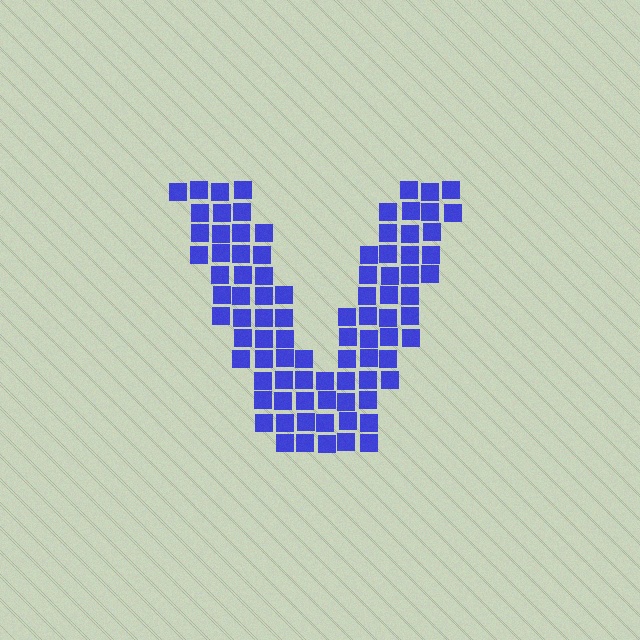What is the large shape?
The large shape is the letter V.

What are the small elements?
The small elements are squares.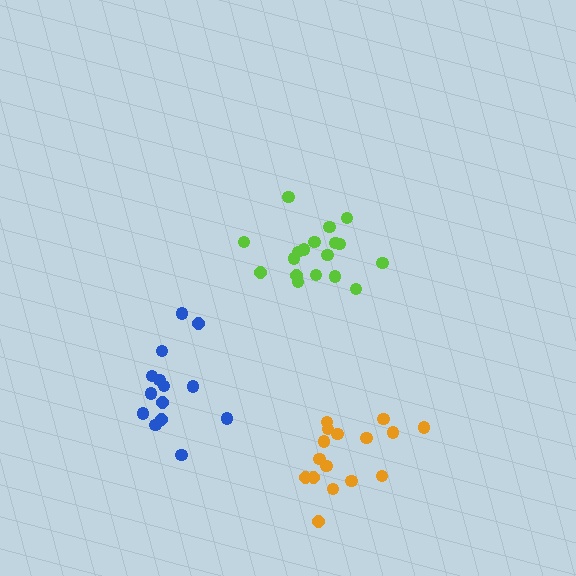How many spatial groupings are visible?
There are 3 spatial groupings.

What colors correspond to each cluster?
The clusters are colored: orange, lime, blue.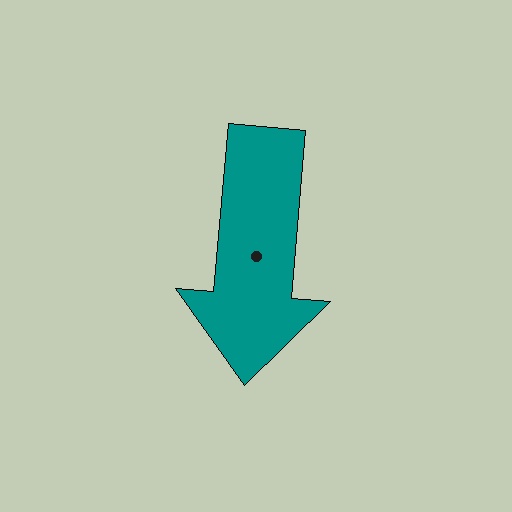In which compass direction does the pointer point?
South.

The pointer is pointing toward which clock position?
Roughly 6 o'clock.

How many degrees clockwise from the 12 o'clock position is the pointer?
Approximately 185 degrees.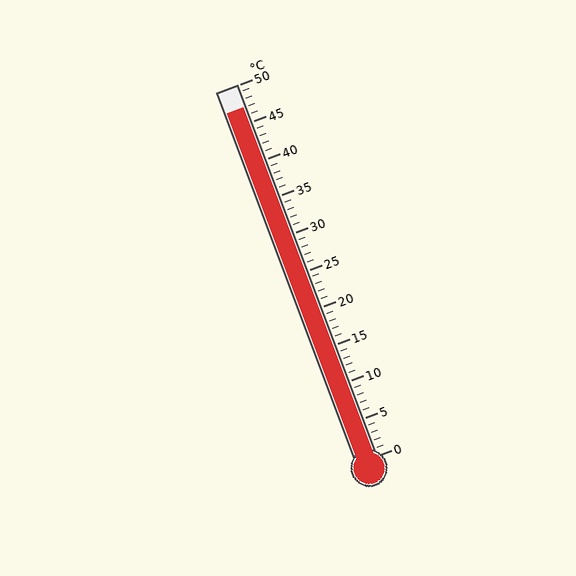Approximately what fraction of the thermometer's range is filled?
The thermometer is filled to approximately 95% of its range.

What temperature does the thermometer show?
The thermometer shows approximately 47°C.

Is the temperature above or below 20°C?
The temperature is above 20°C.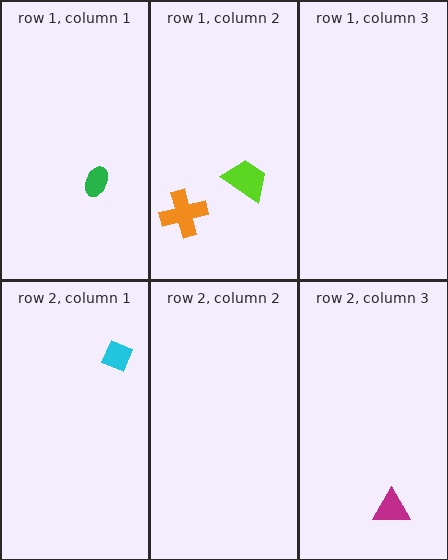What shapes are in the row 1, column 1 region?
The green ellipse.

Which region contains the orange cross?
The row 1, column 2 region.